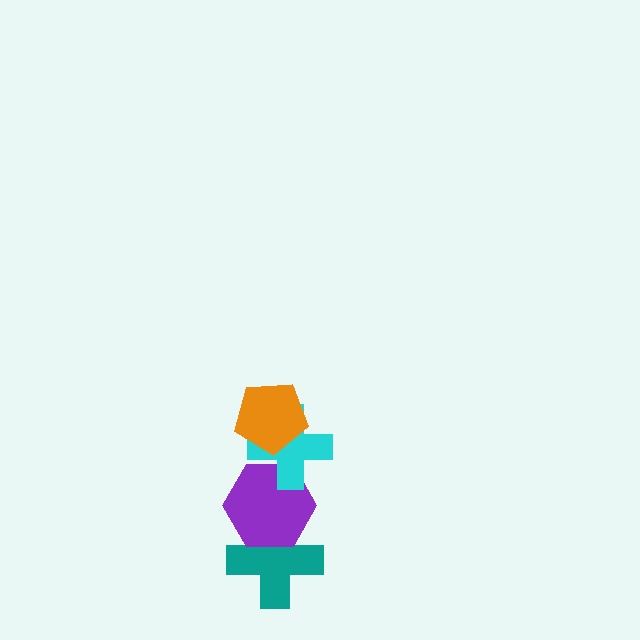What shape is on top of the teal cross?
The purple hexagon is on top of the teal cross.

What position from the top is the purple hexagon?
The purple hexagon is 3rd from the top.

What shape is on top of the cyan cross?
The orange pentagon is on top of the cyan cross.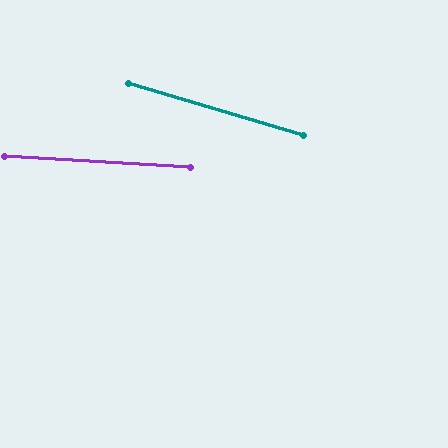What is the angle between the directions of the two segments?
Approximately 13 degrees.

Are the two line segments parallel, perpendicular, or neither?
Neither parallel nor perpendicular — they differ by about 13°.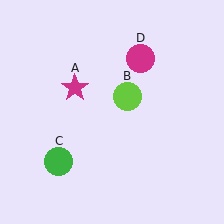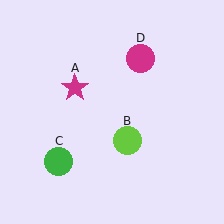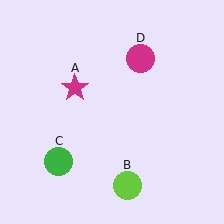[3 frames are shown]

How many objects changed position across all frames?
1 object changed position: lime circle (object B).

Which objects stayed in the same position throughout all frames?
Magenta star (object A) and green circle (object C) and magenta circle (object D) remained stationary.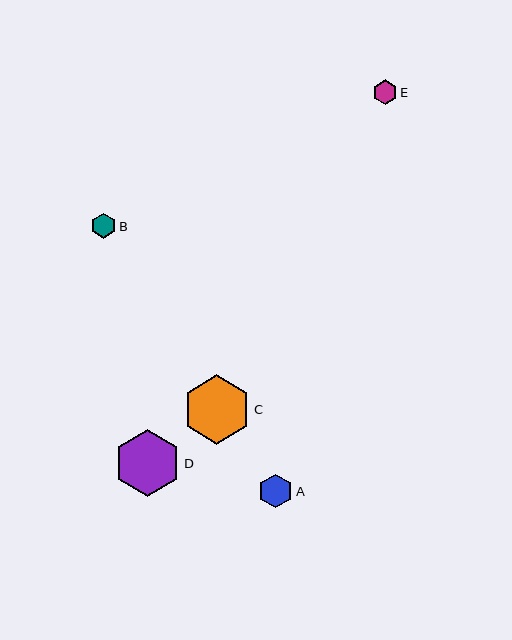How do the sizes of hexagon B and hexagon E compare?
Hexagon B and hexagon E are approximately the same size.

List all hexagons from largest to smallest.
From largest to smallest: C, D, A, B, E.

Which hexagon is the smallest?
Hexagon E is the smallest with a size of approximately 24 pixels.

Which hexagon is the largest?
Hexagon C is the largest with a size of approximately 69 pixels.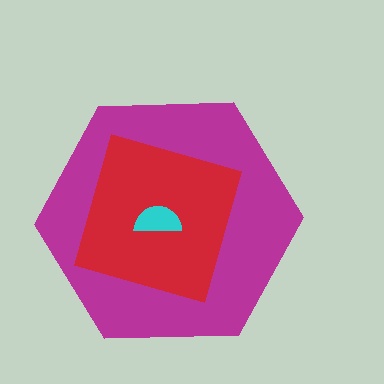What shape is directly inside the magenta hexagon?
The red diamond.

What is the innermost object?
The cyan semicircle.